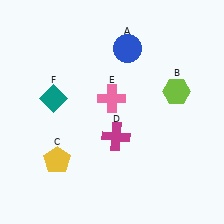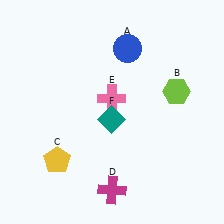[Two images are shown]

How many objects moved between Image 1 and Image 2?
2 objects moved between the two images.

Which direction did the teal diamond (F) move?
The teal diamond (F) moved right.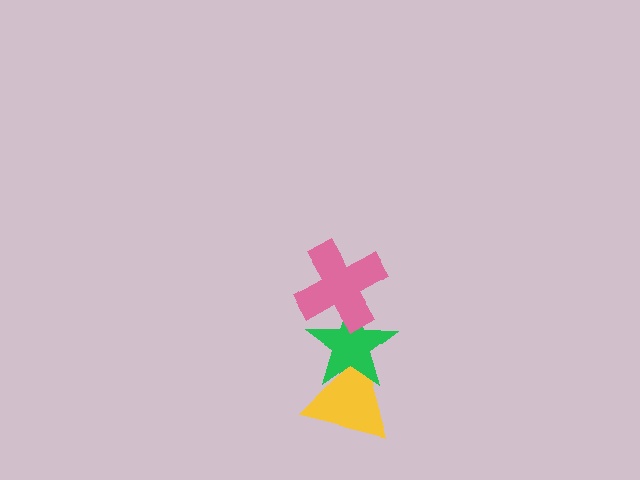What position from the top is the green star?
The green star is 2nd from the top.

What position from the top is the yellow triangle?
The yellow triangle is 3rd from the top.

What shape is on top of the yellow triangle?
The green star is on top of the yellow triangle.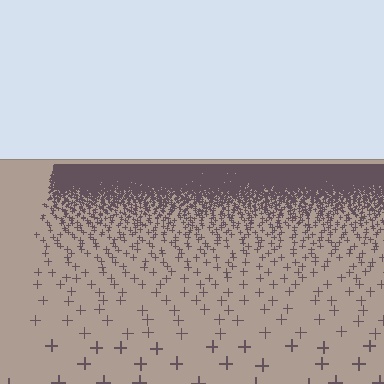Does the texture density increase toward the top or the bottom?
Density increases toward the top.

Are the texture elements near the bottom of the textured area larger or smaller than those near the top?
Larger. Near the bottom, elements are closer to the viewer and appear at a bigger on-screen size.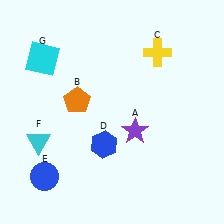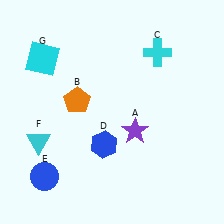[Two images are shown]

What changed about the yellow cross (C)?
In Image 1, C is yellow. In Image 2, it changed to cyan.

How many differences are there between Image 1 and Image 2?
There is 1 difference between the two images.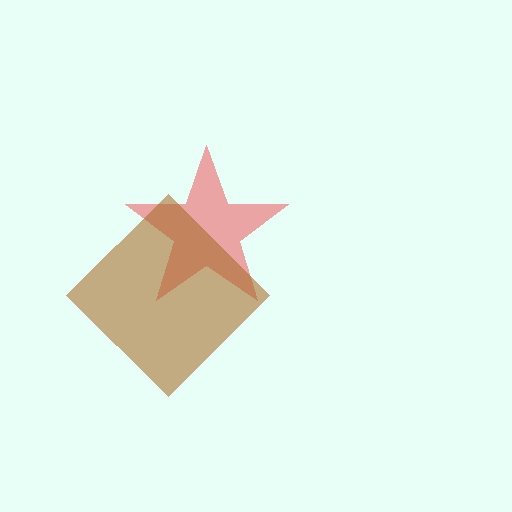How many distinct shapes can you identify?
There are 2 distinct shapes: a red star, a brown diamond.